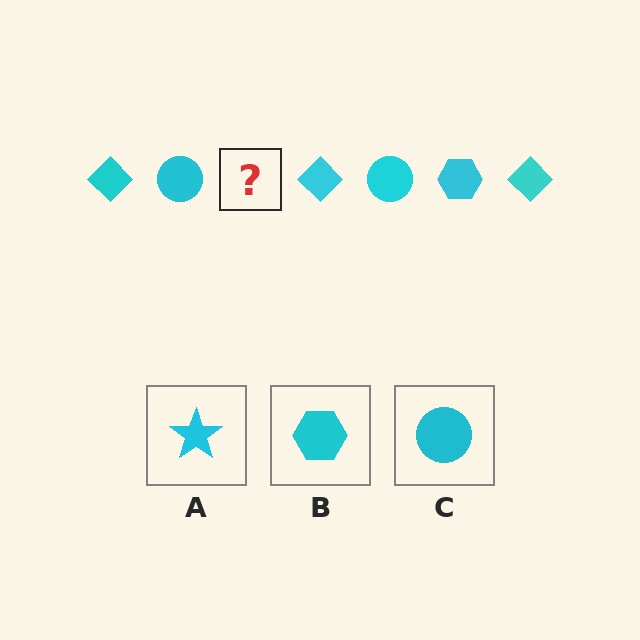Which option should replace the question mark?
Option B.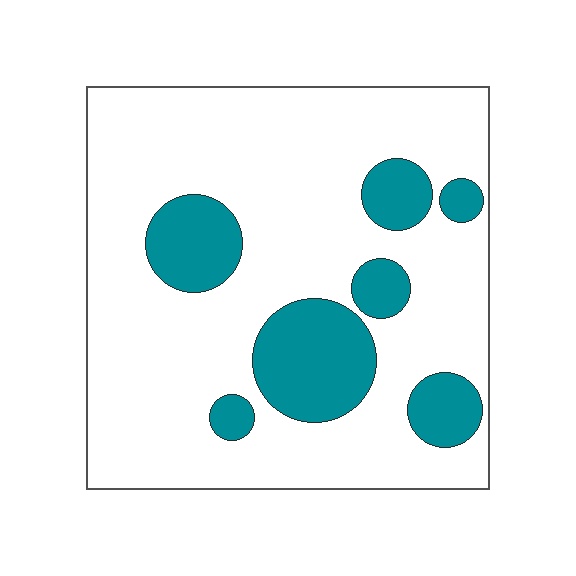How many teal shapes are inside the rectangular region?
7.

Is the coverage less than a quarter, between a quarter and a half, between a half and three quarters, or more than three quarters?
Less than a quarter.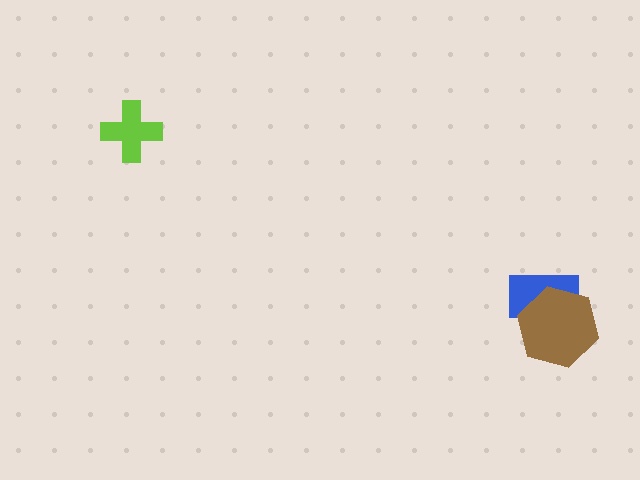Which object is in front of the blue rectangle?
The brown hexagon is in front of the blue rectangle.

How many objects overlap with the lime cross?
0 objects overlap with the lime cross.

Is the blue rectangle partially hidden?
Yes, it is partially covered by another shape.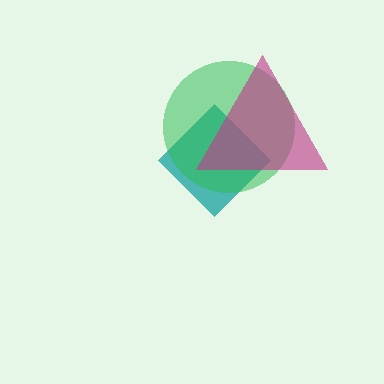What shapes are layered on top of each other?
The layered shapes are: a teal diamond, a green circle, a magenta triangle.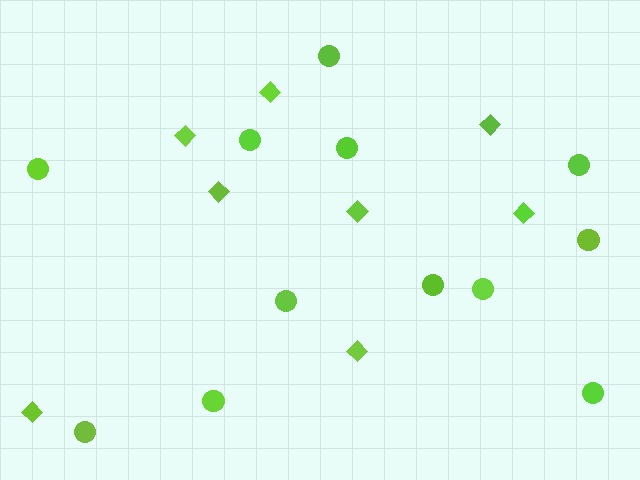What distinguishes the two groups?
There are 2 groups: one group of diamonds (8) and one group of circles (12).